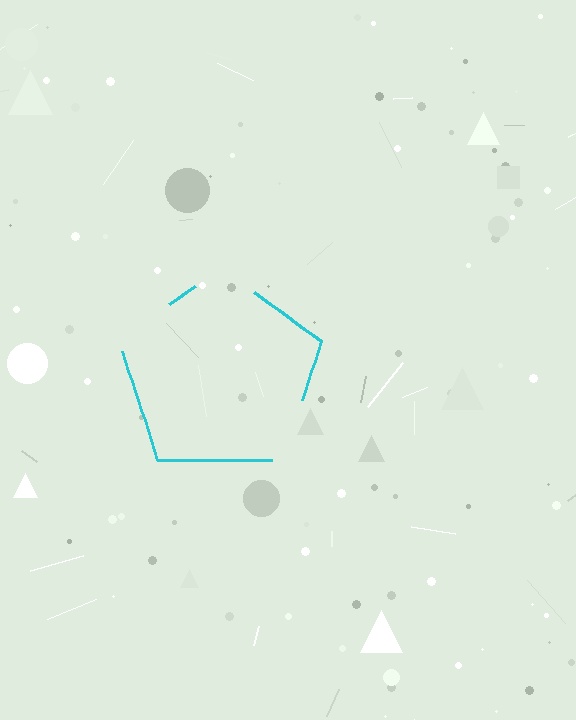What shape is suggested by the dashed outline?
The dashed outline suggests a pentagon.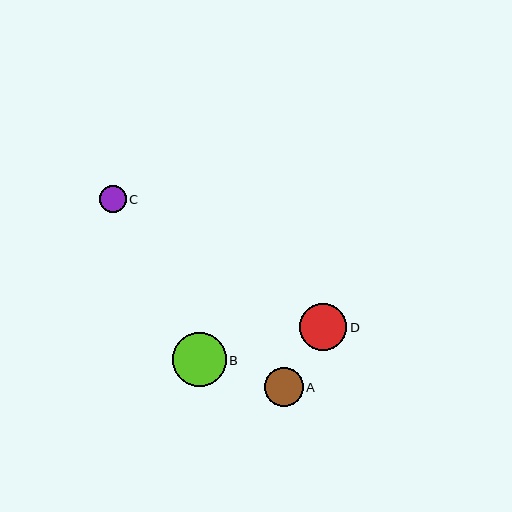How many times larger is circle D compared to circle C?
Circle D is approximately 1.8 times the size of circle C.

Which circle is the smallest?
Circle C is the smallest with a size of approximately 27 pixels.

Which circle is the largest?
Circle B is the largest with a size of approximately 54 pixels.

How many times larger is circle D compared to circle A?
Circle D is approximately 1.2 times the size of circle A.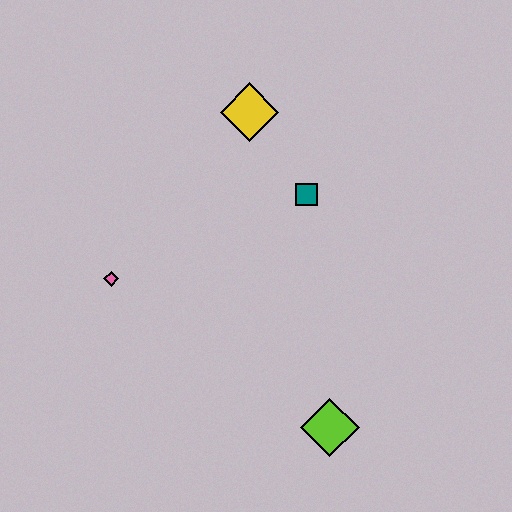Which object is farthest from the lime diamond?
The yellow diamond is farthest from the lime diamond.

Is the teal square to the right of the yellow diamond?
Yes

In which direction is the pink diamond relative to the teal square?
The pink diamond is to the left of the teal square.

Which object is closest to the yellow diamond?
The teal square is closest to the yellow diamond.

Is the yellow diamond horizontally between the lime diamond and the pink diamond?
Yes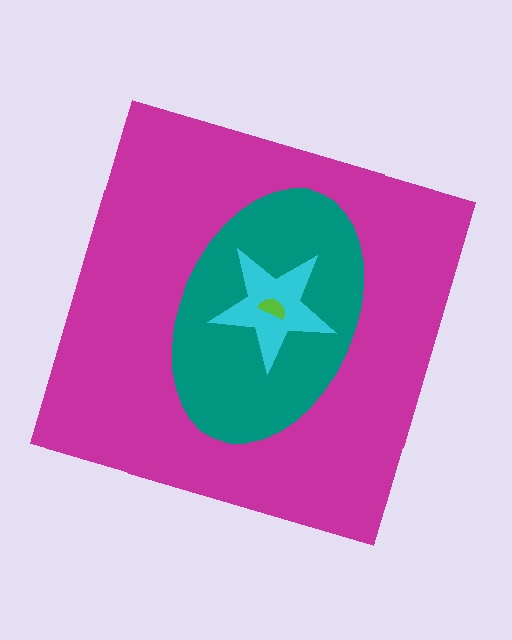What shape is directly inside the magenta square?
The teal ellipse.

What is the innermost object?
The lime semicircle.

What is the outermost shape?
The magenta square.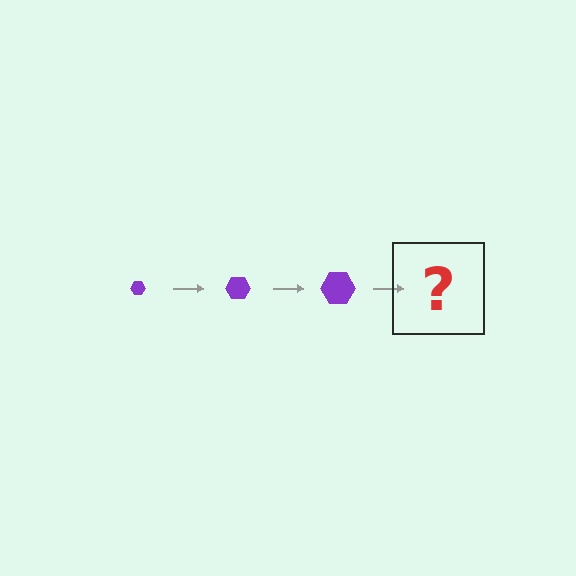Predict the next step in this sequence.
The next step is a purple hexagon, larger than the previous one.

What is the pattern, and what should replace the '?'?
The pattern is that the hexagon gets progressively larger each step. The '?' should be a purple hexagon, larger than the previous one.